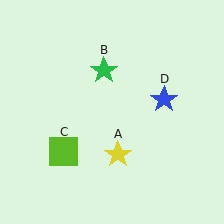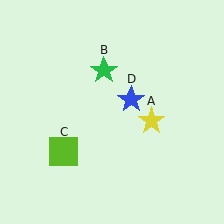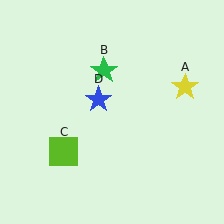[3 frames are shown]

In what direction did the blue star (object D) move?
The blue star (object D) moved left.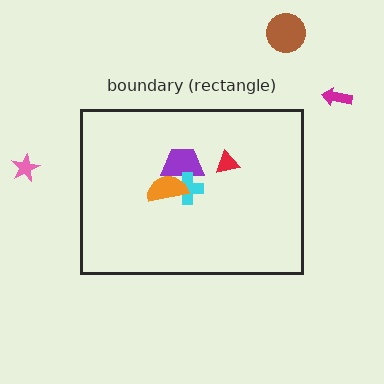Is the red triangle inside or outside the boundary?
Inside.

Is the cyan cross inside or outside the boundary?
Inside.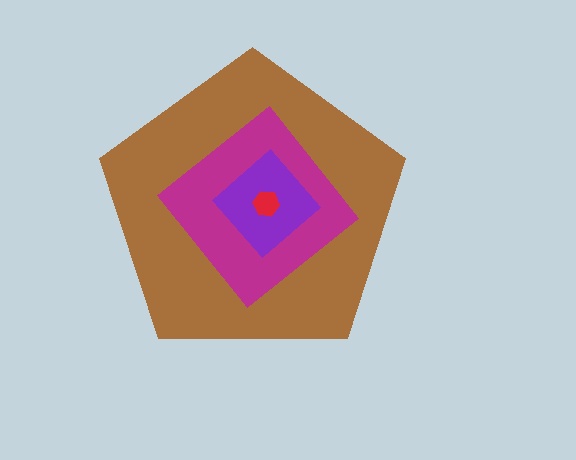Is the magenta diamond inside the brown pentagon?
Yes.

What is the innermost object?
The red hexagon.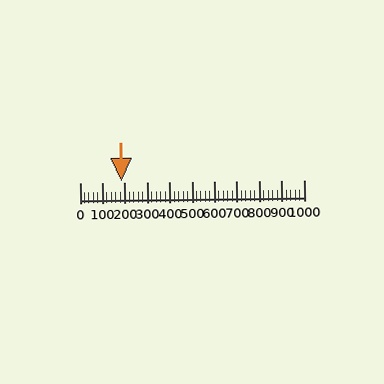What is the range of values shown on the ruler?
The ruler shows values from 0 to 1000.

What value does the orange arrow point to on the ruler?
The orange arrow points to approximately 186.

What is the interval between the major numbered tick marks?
The major tick marks are spaced 100 units apart.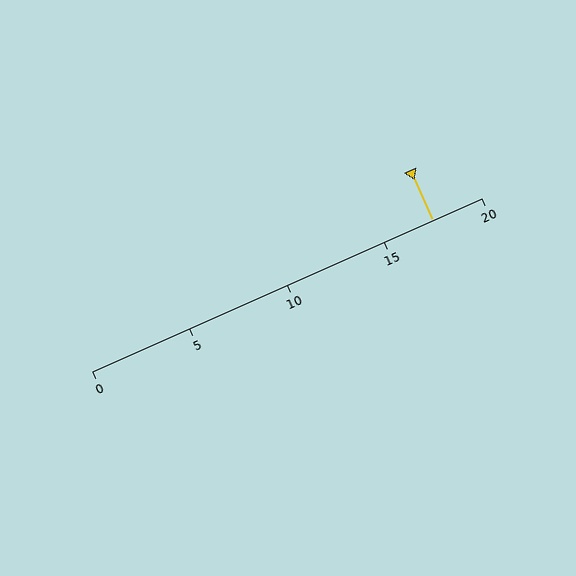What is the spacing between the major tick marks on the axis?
The major ticks are spaced 5 apart.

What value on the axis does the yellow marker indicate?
The marker indicates approximately 17.5.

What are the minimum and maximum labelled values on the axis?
The axis runs from 0 to 20.